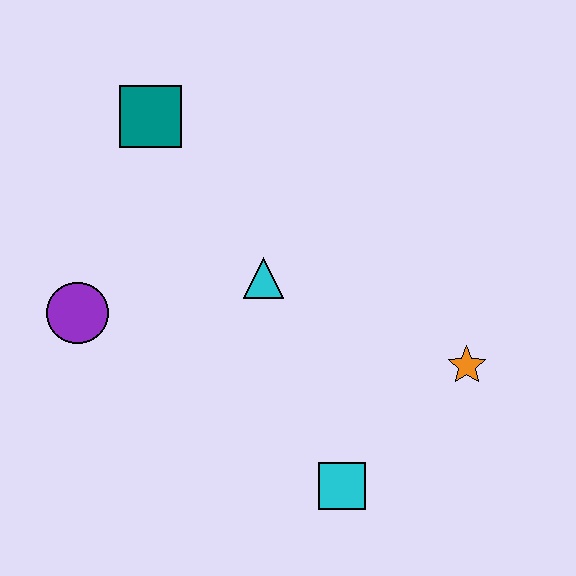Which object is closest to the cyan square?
The orange star is closest to the cyan square.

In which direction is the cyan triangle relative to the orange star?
The cyan triangle is to the left of the orange star.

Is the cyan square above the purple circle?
No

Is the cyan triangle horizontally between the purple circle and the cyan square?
Yes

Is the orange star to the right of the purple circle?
Yes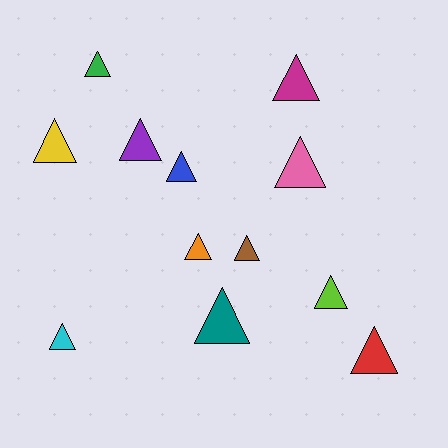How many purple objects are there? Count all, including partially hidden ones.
There is 1 purple object.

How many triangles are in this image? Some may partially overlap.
There are 12 triangles.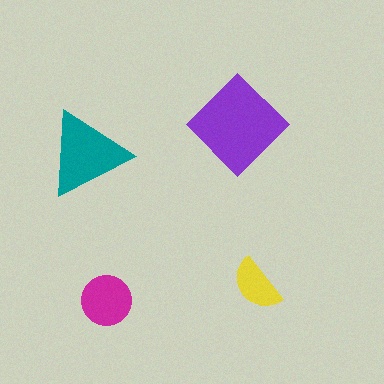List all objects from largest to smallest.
The purple diamond, the teal triangle, the magenta circle, the yellow semicircle.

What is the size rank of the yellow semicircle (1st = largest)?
4th.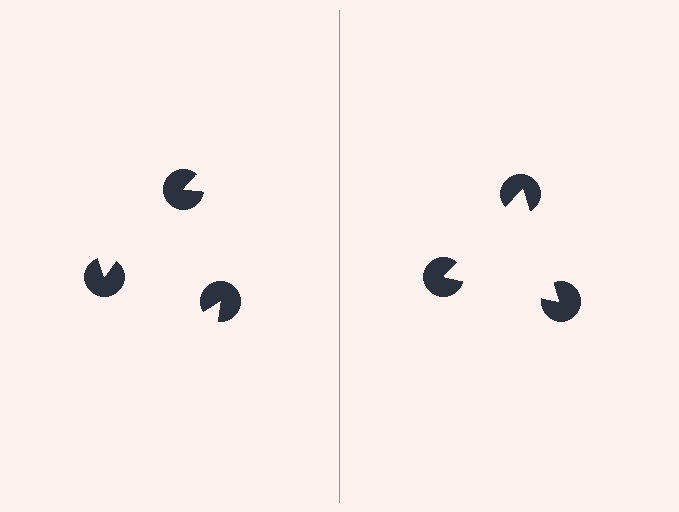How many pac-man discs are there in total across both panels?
6 — 3 on each side.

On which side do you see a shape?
An illusory triangle appears on the right side. On the left side the wedge cuts are rotated, so no coherent shape forms.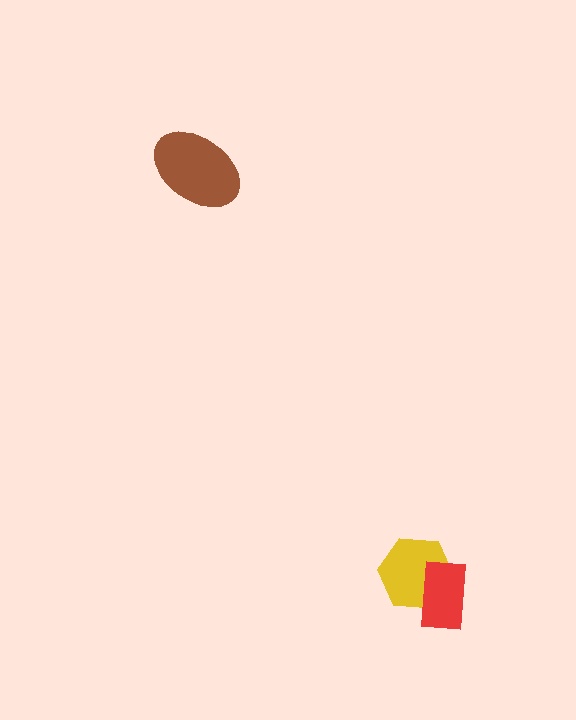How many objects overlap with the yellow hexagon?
1 object overlaps with the yellow hexagon.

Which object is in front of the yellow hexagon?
The red rectangle is in front of the yellow hexagon.